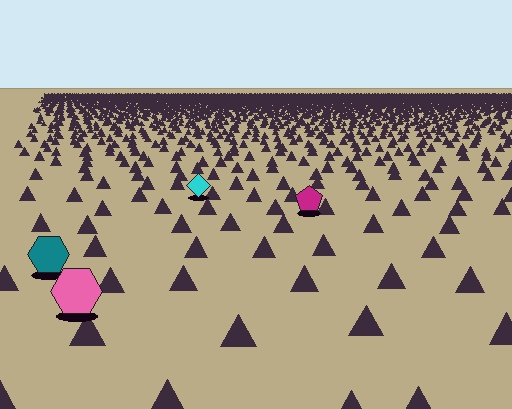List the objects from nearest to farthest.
From nearest to farthest: the pink hexagon, the teal hexagon, the magenta pentagon, the cyan diamond.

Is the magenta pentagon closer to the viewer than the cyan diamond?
Yes. The magenta pentagon is closer — you can tell from the texture gradient: the ground texture is coarser near it.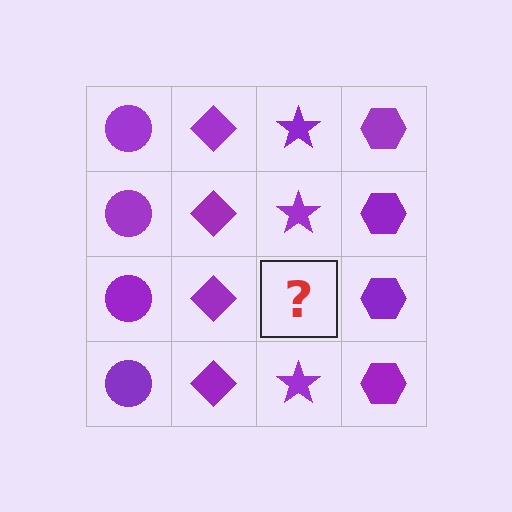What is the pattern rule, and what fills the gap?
The rule is that each column has a consistent shape. The gap should be filled with a purple star.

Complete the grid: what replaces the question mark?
The question mark should be replaced with a purple star.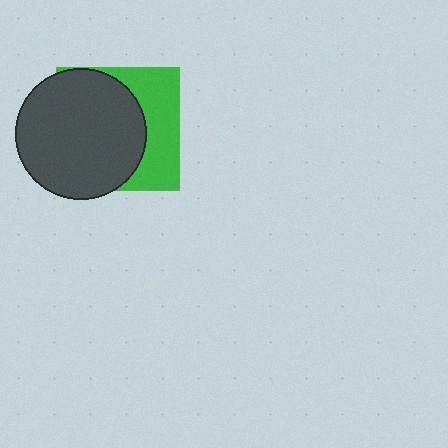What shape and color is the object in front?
The object in front is a dark gray circle.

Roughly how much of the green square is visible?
A small part of it is visible (roughly 36%).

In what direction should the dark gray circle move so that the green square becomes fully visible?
The dark gray circle should move left. That is the shortest direction to clear the overlap and leave the green square fully visible.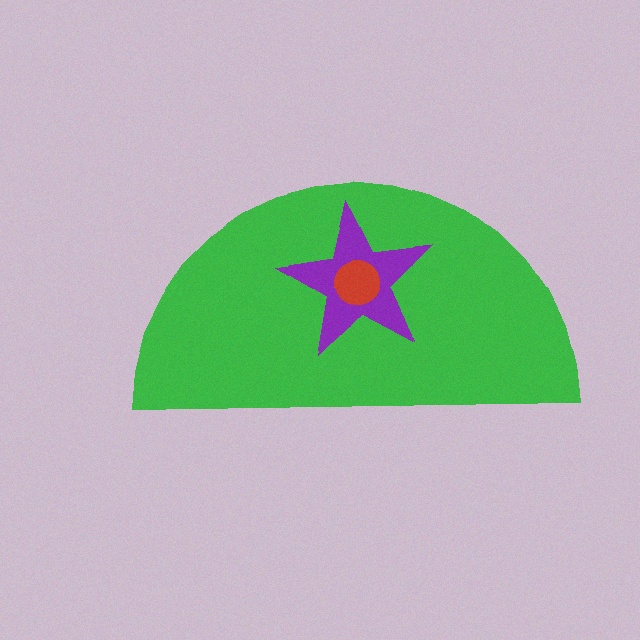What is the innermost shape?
The red circle.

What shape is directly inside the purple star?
The red circle.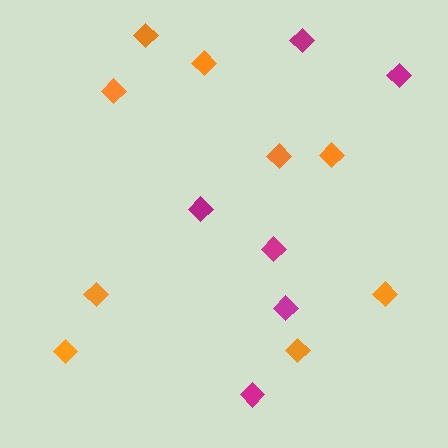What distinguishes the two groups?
There are 2 groups: one group of orange diamonds (9) and one group of magenta diamonds (6).